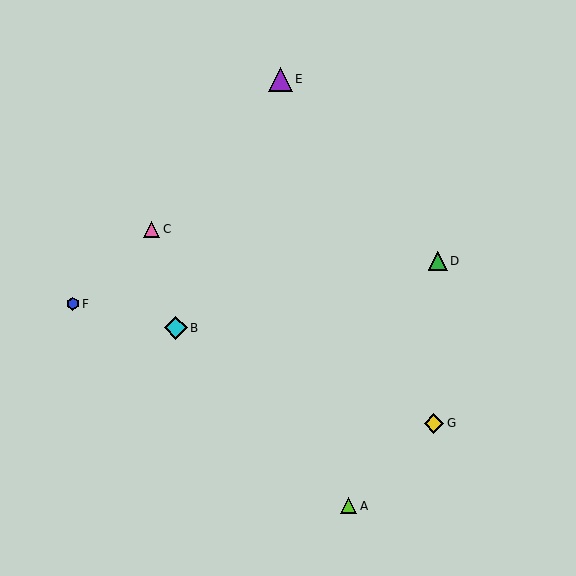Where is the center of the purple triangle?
The center of the purple triangle is at (280, 79).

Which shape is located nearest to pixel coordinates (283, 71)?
The purple triangle (labeled E) at (280, 79) is nearest to that location.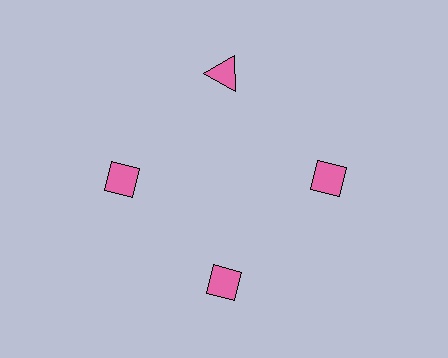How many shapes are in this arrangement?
There are 4 shapes arranged in a ring pattern.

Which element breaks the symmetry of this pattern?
The pink triangle at roughly the 12 o'clock position breaks the symmetry. All other shapes are pink diamonds.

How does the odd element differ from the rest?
It has a different shape: triangle instead of diamond.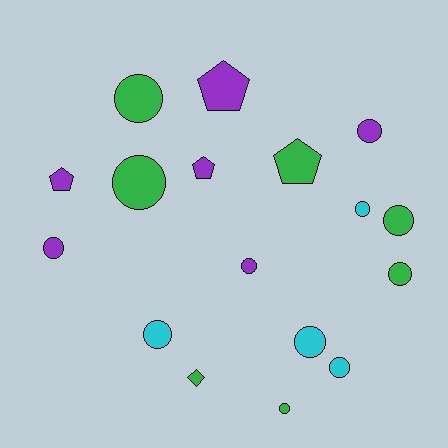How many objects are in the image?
There are 17 objects.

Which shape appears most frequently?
Circle, with 12 objects.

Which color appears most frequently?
Green, with 7 objects.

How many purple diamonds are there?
There are no purple diamonds.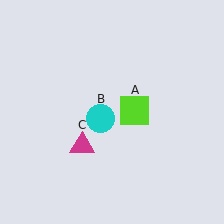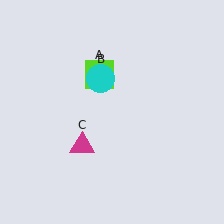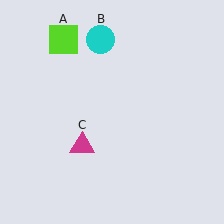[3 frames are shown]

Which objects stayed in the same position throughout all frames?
Magenta triangle (object C) remained stationary.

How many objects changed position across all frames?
2 objects changed position: lime square (object A), cyan circle (object B).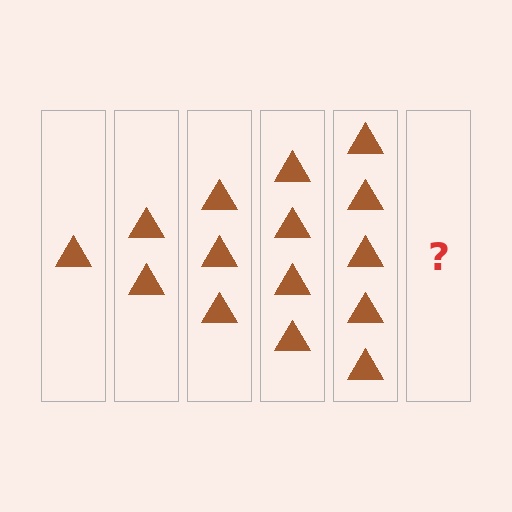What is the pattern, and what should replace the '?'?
The pattern is that each step adds one more triangle. The '?' should be 6 triangles.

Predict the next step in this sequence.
The next step is 6 triangles.